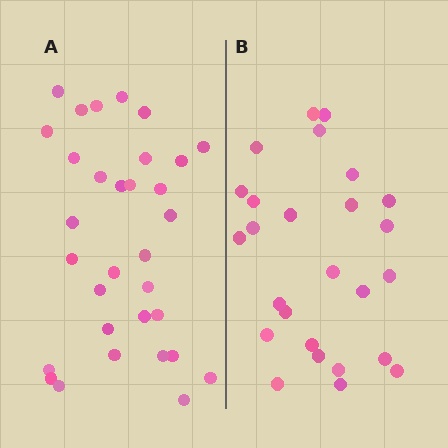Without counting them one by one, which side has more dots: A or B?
Region A (the left region) has more dots.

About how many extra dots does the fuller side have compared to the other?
Region A has about 6 more dots than region B.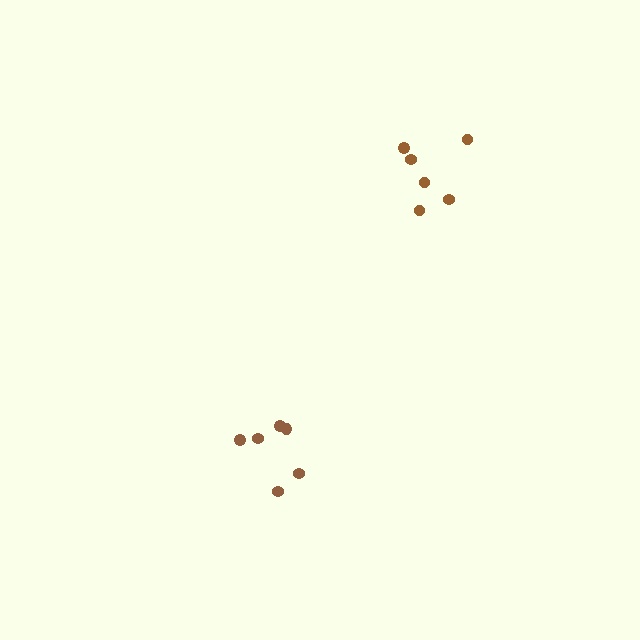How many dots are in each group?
Group 1: 6 dots, Group 2: 6 dots (12 total).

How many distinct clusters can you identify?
There are 2 distinct clusters.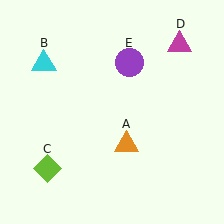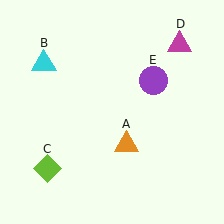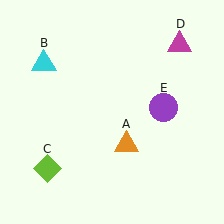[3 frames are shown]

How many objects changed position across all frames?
1 object changed position: purple circle (object E).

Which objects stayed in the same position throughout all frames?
Orange triangle (object A) and cyan triangle (object B) and lime diamond (object C) and magenta triangle (object D) remained stationary.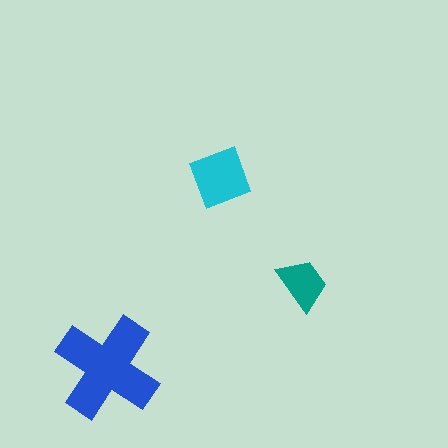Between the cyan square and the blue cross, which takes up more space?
The blue cross.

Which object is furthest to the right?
The teal trapezoid is rightmost.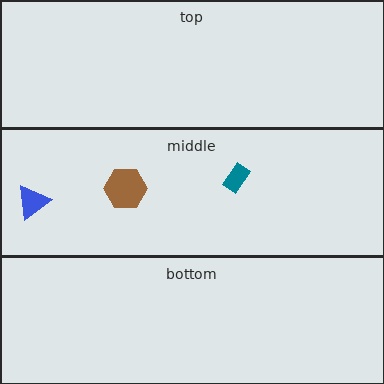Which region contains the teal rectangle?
The middle region.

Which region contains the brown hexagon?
The middle region.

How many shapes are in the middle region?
3.